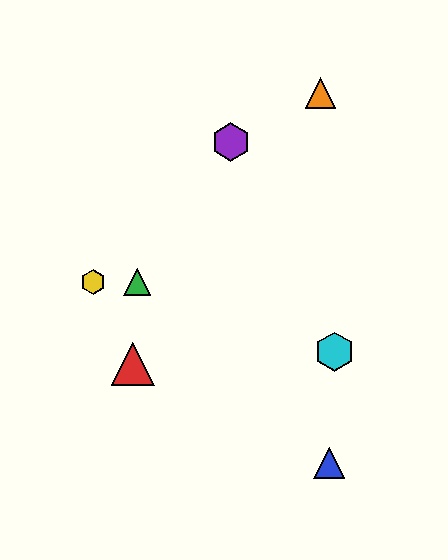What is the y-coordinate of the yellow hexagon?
The yellow hexagon is at y≈282.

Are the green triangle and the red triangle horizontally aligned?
No, the green triangle is at y≈282 and the red triangle is at y≈364.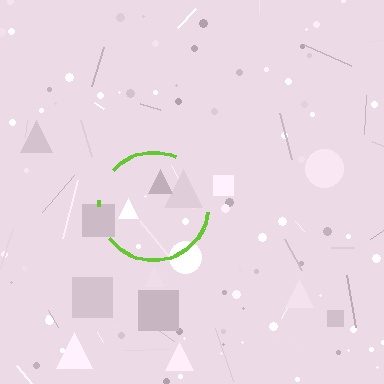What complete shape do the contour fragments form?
The contour fragments form a circle.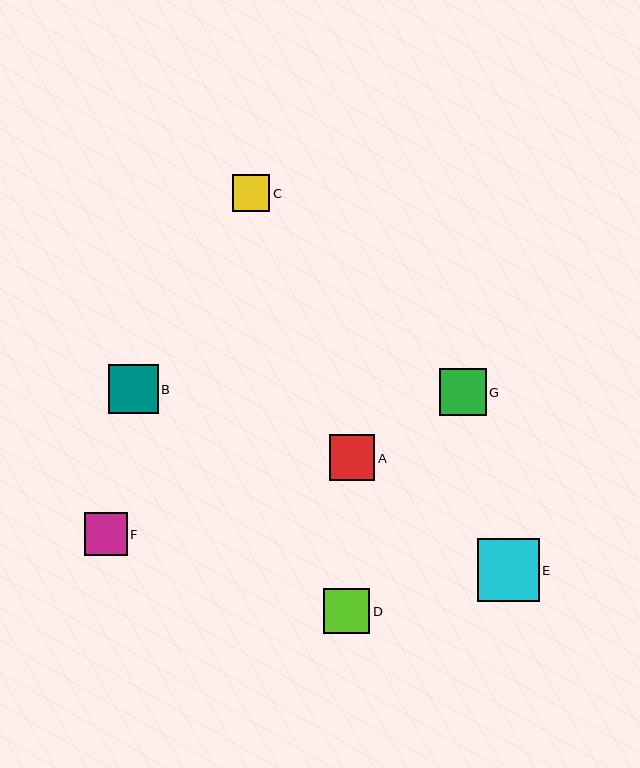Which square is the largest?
Square E is the largest with a size of approximately 62 pixels.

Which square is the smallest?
Square C is the smallest with a size of approximately 38 pixels.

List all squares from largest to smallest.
From largest to smallest: E, B, G, D, A, F, C.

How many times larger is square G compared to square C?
Square G is approximately 1.2 times the size of square C.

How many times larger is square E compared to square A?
Square E is approximately 1.4 times the size of square A.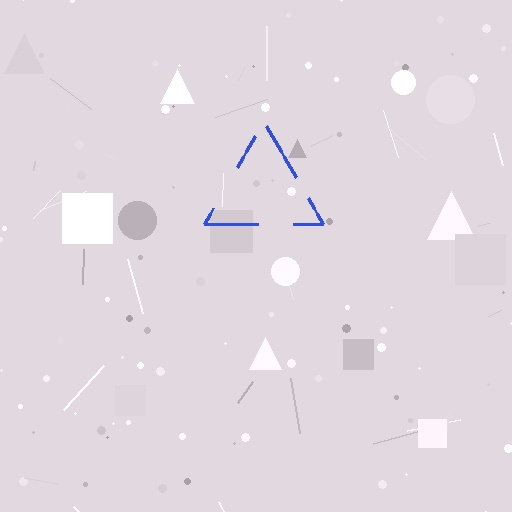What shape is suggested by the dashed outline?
The dashed outline suggests a triangle.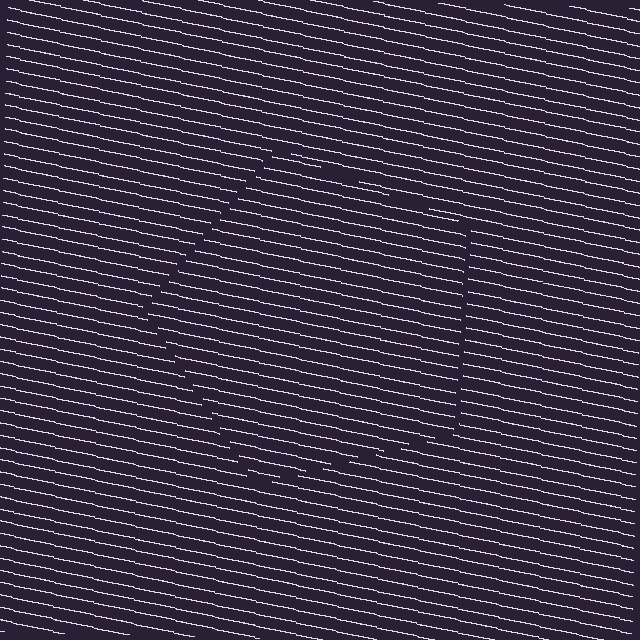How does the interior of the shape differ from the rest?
The interior of the shape contains the same grating, shifted by half a period — the contour is defined by the phase discontinuity where line-ends from the inner and outer gratings abut.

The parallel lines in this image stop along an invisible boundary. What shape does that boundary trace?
An illusory pentagon. The interior of the shape contains the same grating, shifted by half a period — the contour is defined by the phase discontinuity where line-ends from the inner and outer gratings abut.